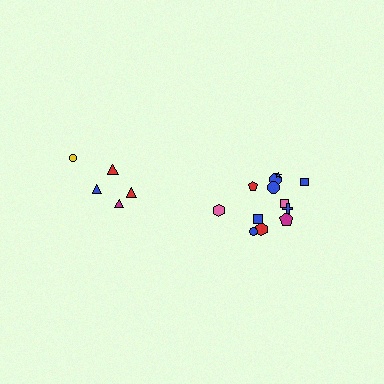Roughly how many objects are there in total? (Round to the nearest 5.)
Roughly 15 objects in total.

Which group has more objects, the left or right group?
The right group.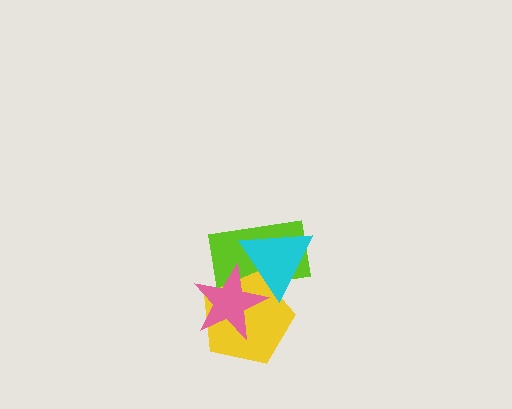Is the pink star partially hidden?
No, no other shape covers it.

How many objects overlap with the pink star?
3 objects overlap with the pink star.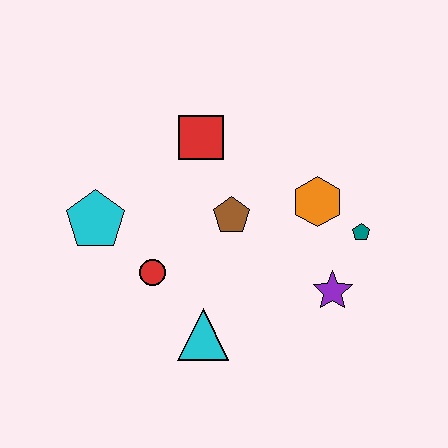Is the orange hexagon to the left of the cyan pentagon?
No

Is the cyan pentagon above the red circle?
Yes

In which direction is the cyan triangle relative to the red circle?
The cyan triangle is below the red circle.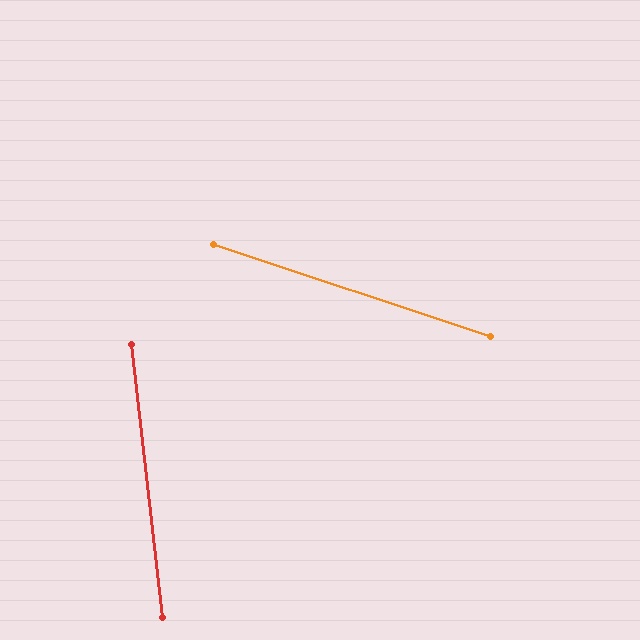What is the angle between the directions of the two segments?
Approximately 65 degrees.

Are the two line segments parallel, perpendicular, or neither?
Neither parallel nor perpendicular — they differ by about 65°.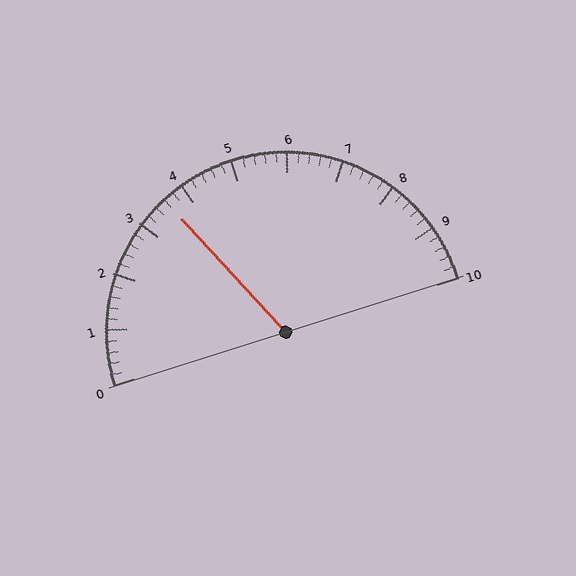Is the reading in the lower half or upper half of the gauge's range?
The reading is in the lower half of the range (0 to 10).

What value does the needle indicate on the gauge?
The needle indicates approximately 3.6.